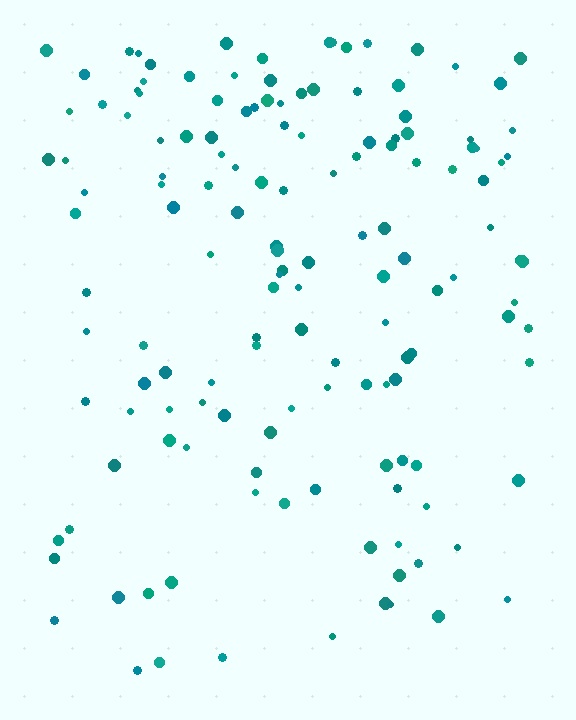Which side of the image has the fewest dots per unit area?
The bottom.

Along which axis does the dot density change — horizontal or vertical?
Vertical.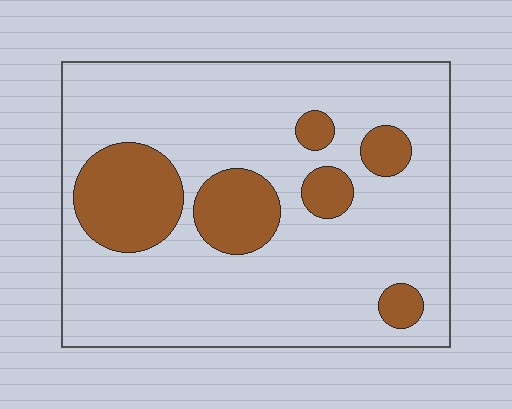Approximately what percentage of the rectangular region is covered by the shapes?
Approximately 20%.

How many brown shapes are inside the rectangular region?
6.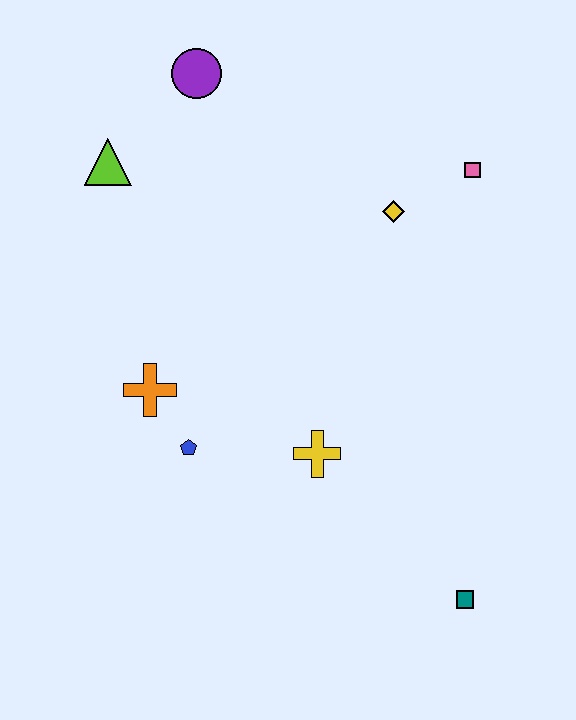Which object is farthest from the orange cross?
The pink square is farthest from the orange cross.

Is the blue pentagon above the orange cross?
No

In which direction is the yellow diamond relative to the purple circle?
The yellow diamond is to the right of the purple circle.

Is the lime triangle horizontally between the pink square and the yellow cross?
No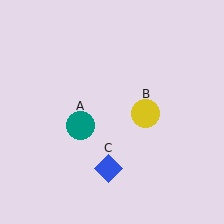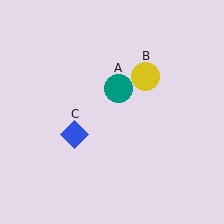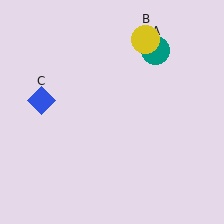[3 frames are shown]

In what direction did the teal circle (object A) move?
The teal circle (object A) moved up and to the right.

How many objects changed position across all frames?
3 objects changed position: teal circle (object A), yellow circle (object B), blue diamond (object C).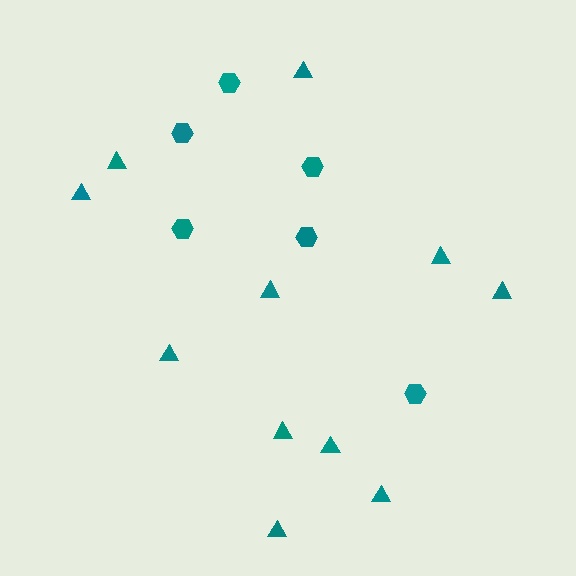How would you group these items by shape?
There are 2 groups: one group of hexagons (6) and one group of triangles (11).